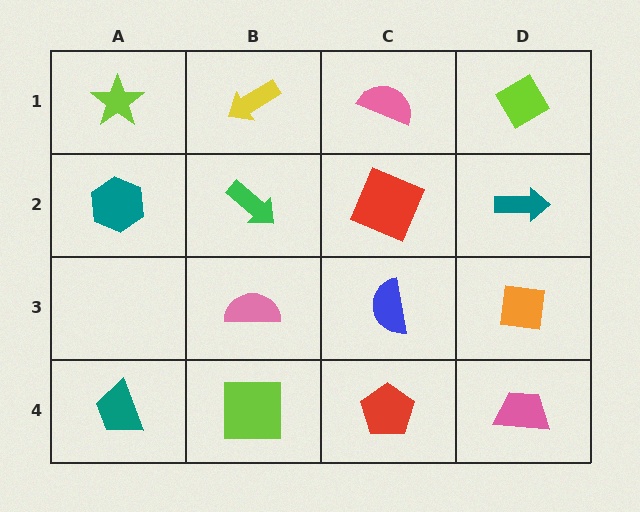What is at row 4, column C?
A red pentagon.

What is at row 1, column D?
A lime diamond.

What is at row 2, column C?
A red square.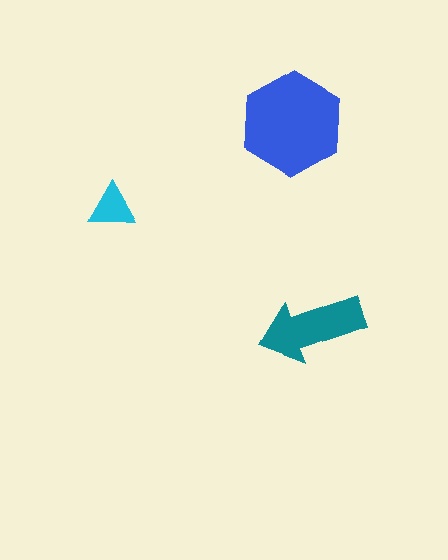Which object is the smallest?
The cyan triangle.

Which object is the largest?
The blue hexagon.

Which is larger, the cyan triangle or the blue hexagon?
The blue hexagon.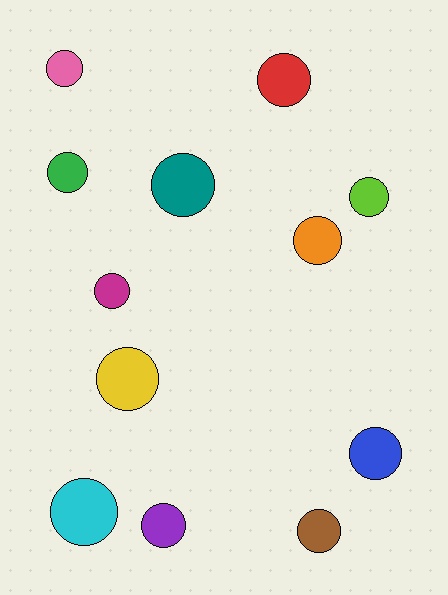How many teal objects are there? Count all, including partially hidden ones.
There is 1 teal object.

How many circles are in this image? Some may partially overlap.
There are 12 circles.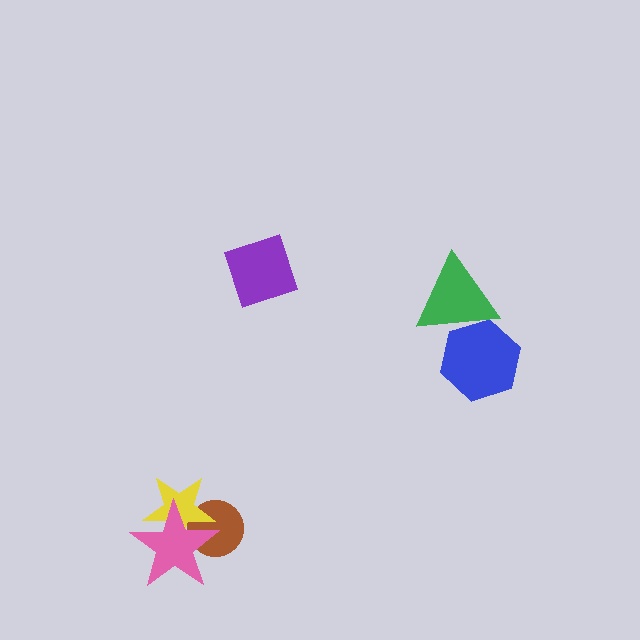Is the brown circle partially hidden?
Yes, it is partially covered by another shape.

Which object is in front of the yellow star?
The pink star is in front of the yellow star.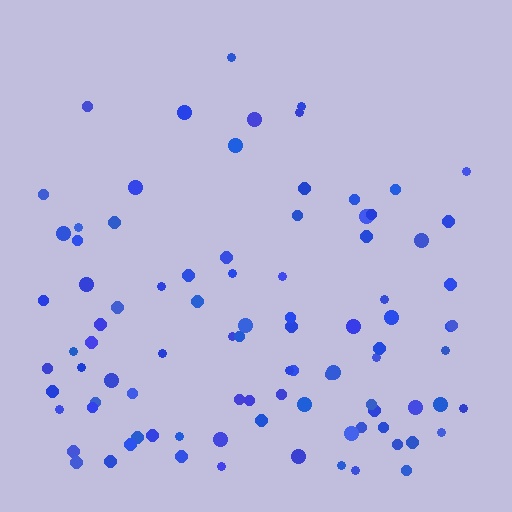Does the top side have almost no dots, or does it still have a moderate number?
Still a moderate number, just noticeably fewer than the bottom.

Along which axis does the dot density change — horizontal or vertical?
Vertical.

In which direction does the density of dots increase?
From top to bottom, with the bottom side densest.